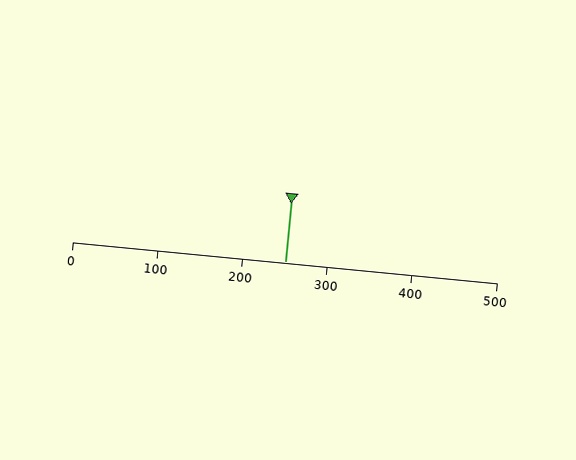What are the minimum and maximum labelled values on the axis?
The axis runs from 0 to 500.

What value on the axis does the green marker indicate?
The marker indicates approximately 250.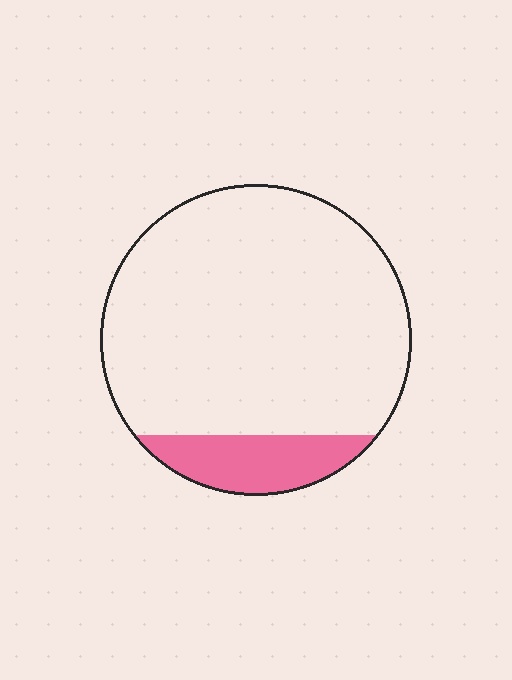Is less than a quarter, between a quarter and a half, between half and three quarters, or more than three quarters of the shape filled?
Less than a quarter.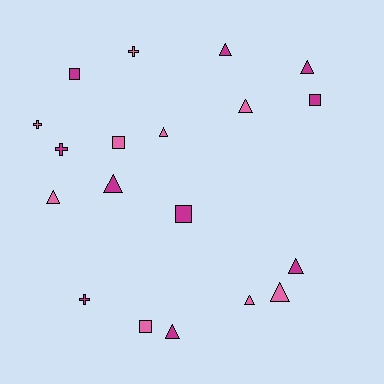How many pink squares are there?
There are 2 pink squares.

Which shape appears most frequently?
Triangle, with 10 objects.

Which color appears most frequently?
Magenta, with 10 objects.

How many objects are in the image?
There are 19 objects.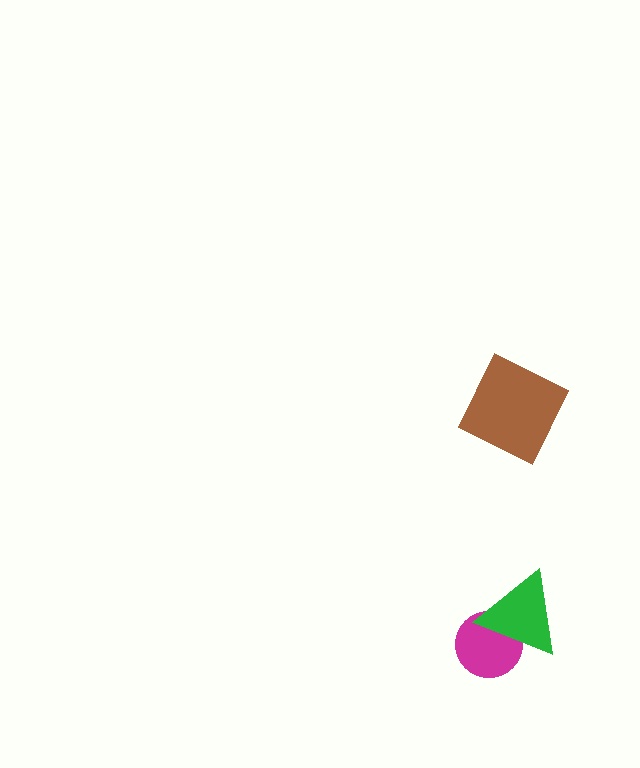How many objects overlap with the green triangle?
1 object overlaps with the green triangle.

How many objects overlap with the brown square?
0 objects overlap with the brown square.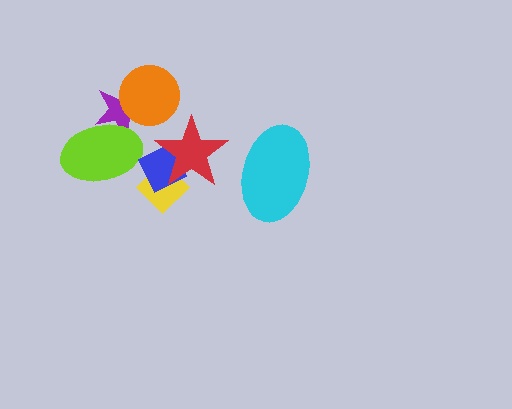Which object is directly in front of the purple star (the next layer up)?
The lime ellipse is directly in front of the purple star.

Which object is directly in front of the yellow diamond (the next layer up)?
The blue diamond is directly in front of the yellow diamond.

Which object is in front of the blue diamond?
The red star is in front of the blue diamond.